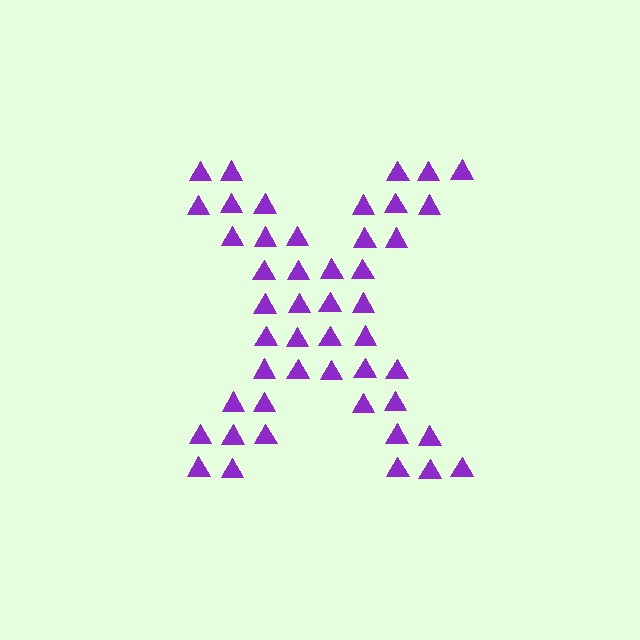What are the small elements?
The small elements are triangles.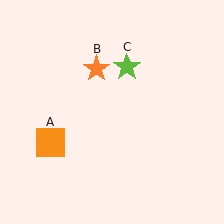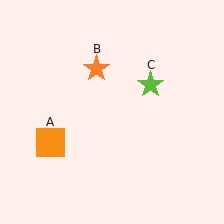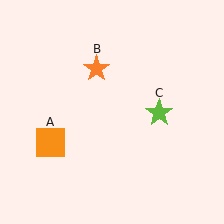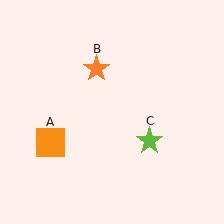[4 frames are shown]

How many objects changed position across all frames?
1 object changed position: lime star (object C).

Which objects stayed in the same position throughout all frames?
Orange square (object A) and orange star (object B) remained stationary.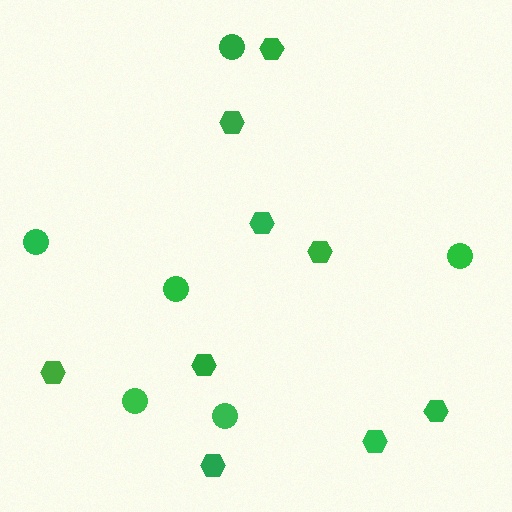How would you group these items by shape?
There are 2 groups: one group of hexagons (9) and one group of circles (6).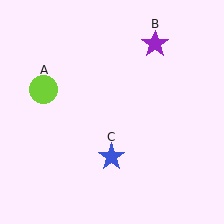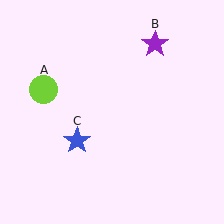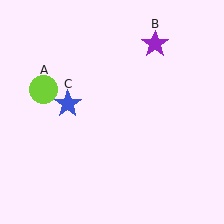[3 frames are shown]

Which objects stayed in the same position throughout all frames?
Lime circle (object A) and purple star (object B) remained stationary.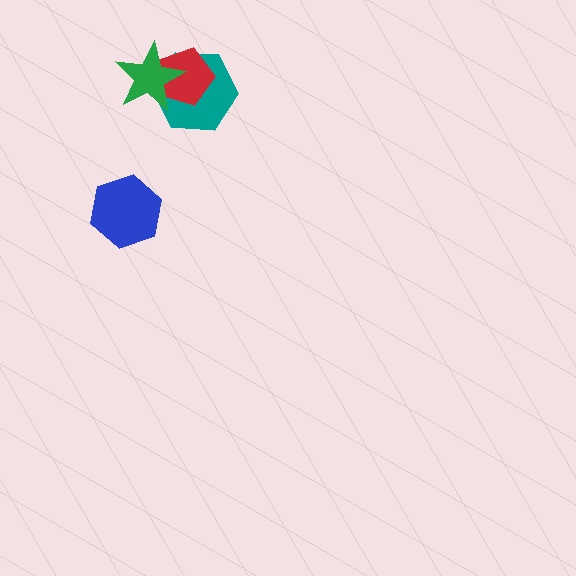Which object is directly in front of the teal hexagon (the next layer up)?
The red pentagon is directly in front of the teal hexagon.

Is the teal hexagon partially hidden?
Yes, it is partially covered by another shape.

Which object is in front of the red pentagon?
The green star is in front of the red pentagon.